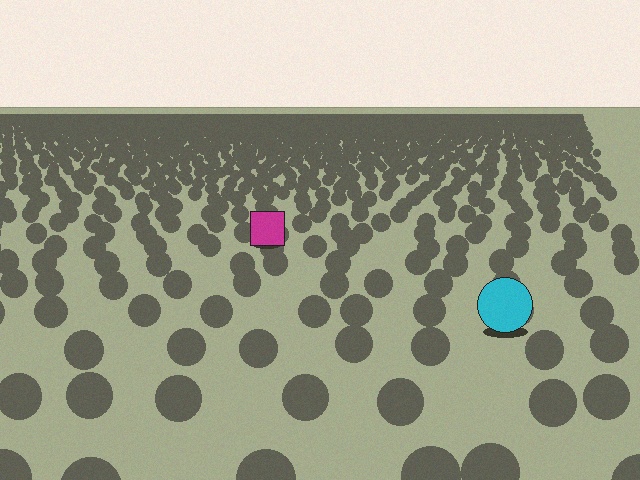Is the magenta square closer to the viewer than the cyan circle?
No. The cyan circle is closer — you can tell from the texture gradient: the ground texture is coarser near it.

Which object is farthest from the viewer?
The magenta square is farthest from the viewer. It appears smaller and the ground texture around it is denser.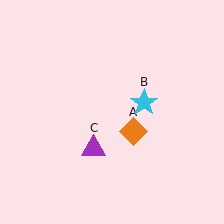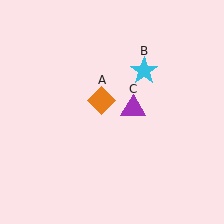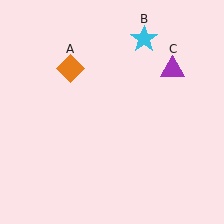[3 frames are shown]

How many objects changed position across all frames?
3 objects changed position: orange diamond (object A), cyan star (object B), purple triangle (object C).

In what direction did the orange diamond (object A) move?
The orange diamond (object A) moved up and to the left.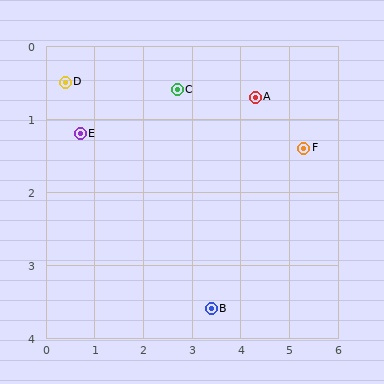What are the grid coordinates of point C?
Point C is at approximately (2.7, 0.6).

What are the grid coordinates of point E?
Point E is at approximately (0.7, 1.2).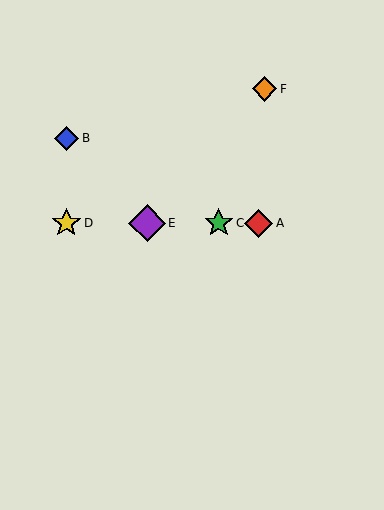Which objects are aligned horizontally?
Objects A, C, D, E are aligned horizontally.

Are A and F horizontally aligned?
No, A is at y≈223 and F is at y≈89.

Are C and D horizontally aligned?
Yes, both are at y≈223.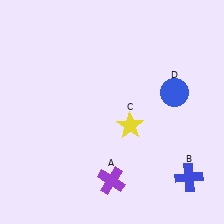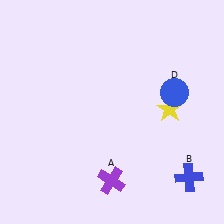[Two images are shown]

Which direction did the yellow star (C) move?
The yellow star (C) moved right.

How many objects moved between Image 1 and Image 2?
1 object moved between the two images.